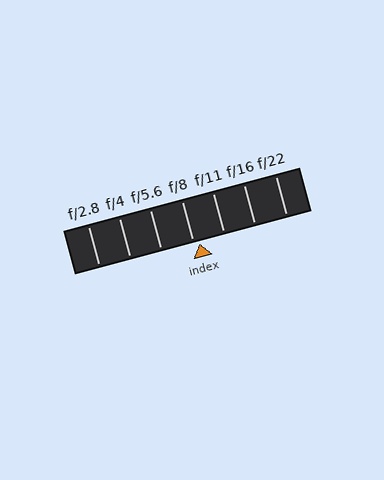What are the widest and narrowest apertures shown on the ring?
The widest aperture shown is f/2.8 and the narrowest is f/22.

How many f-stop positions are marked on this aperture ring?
There are 7 f-stop positions marked.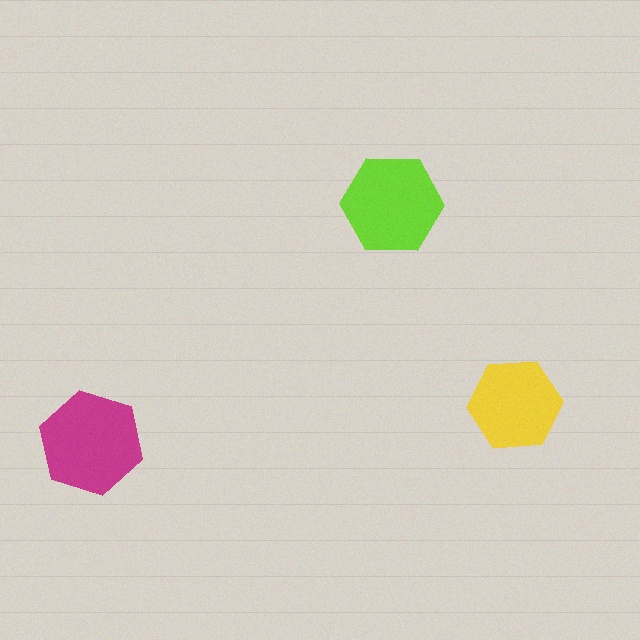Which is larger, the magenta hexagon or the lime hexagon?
The magenta one.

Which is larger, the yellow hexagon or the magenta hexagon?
The magenta one.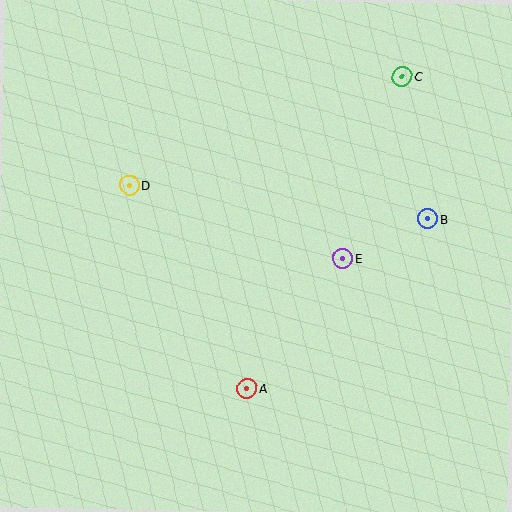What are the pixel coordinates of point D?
Point D is at (129, 185).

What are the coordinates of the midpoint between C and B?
The midpoint between C and B is at (415, 148).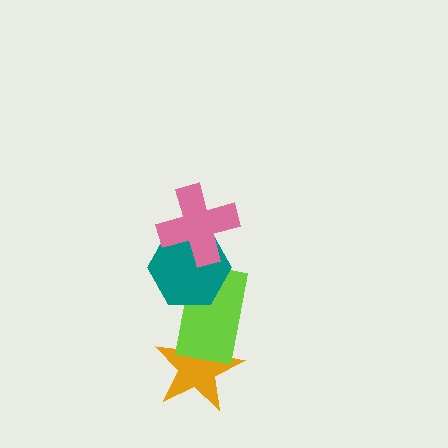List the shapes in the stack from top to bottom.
From top to bottom: the pink cross, the teal hexagon, the lime rectangle, the orange star.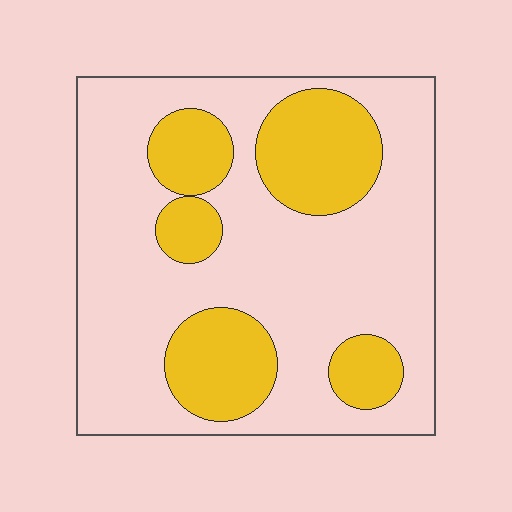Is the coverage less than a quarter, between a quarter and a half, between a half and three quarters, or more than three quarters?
Between a quarter and a half.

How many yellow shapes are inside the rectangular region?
5.